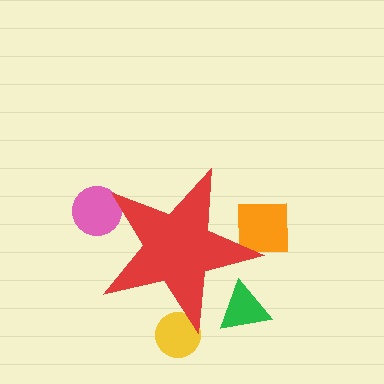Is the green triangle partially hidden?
Yes, the green triangle is partially hidden behind the red star.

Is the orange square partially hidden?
Yes, the orange square is partially hidden behind the red star.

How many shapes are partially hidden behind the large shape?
4 shapes are partially hidden.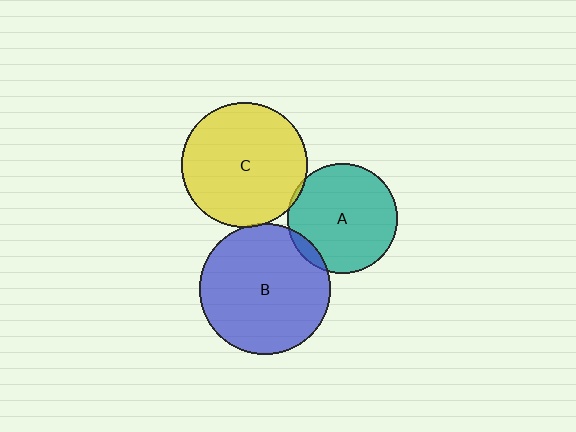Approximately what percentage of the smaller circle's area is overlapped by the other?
Approximately 5%.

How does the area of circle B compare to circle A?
Approximately 1.4 times.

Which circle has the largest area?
Circle B (blue).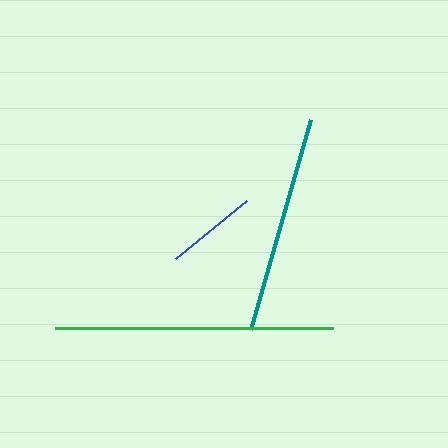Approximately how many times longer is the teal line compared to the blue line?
The teal line is approximately 2.4 times the length of the blue line.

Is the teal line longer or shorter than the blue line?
The teal line is longer than the blue line.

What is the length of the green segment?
The green segment is approximately 278 pixels long.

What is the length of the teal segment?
The teal segment is approximately 218 pixels long.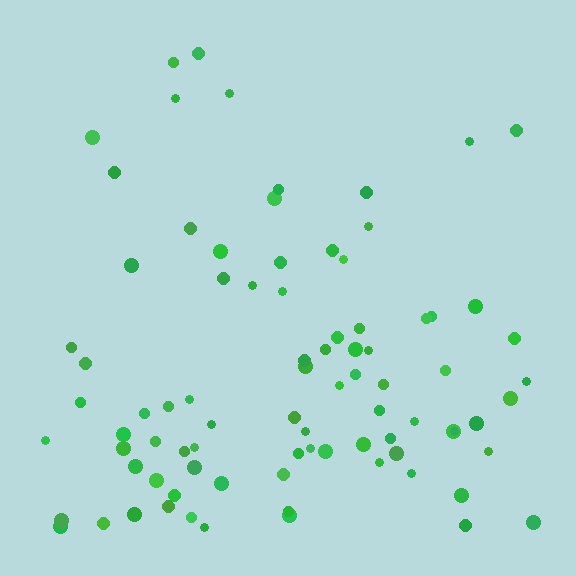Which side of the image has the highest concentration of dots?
The bottom.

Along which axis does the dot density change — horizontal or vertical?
Vertical.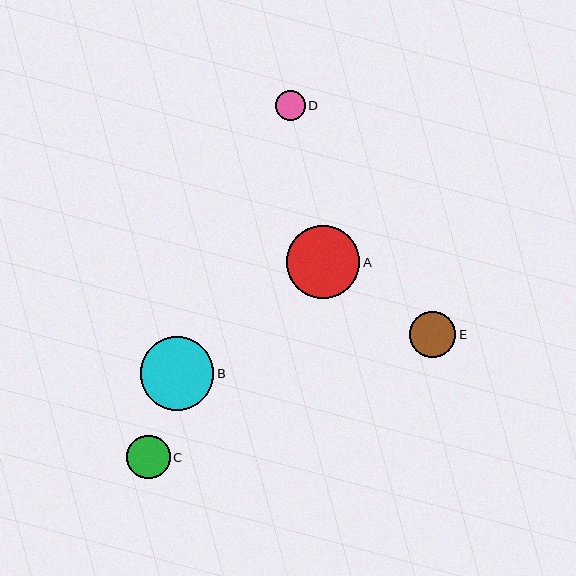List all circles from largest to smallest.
From largest to smallest: B, A, E, C, D.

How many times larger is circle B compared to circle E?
Circle B is approximately 1.6 times the size of circle E.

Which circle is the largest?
Circle B is the largest with a size of approximately 73 pixels.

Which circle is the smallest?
Circle D is the smallest with a size of approximately 29 pixels.